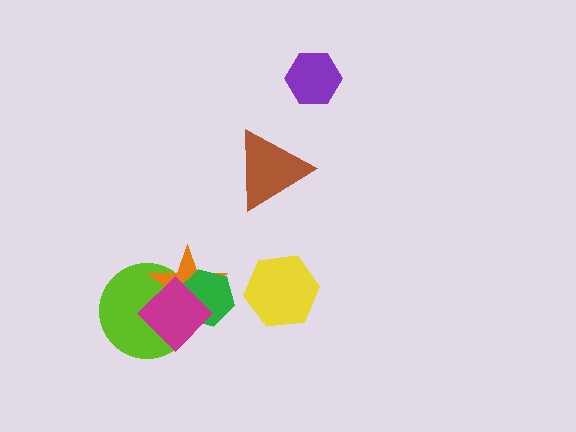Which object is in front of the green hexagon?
The magenta diamond is in front of the green hexagon.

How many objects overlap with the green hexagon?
3 objects overlap with the green hexagon.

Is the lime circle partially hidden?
Yes, it is partially covered by another shape.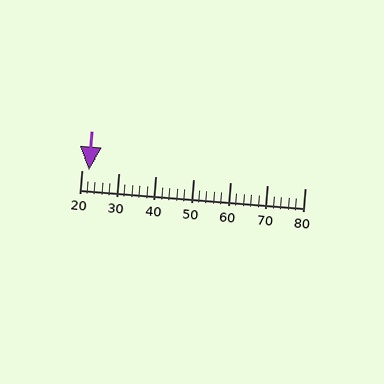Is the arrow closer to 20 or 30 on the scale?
The arrow is closer to 20.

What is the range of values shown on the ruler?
The ruler shows values from 20 to 80.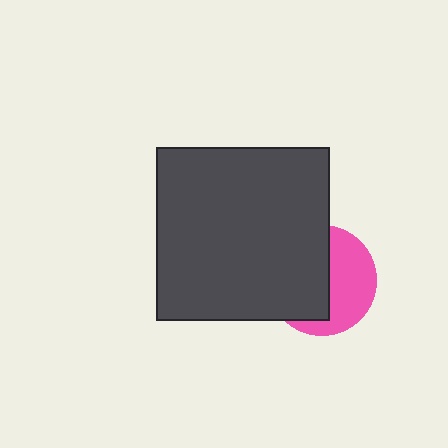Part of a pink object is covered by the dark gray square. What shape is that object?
It is a circle.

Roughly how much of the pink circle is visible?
About half of it is visible (roughly 46%).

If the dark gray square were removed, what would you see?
You would see the complete pink circle.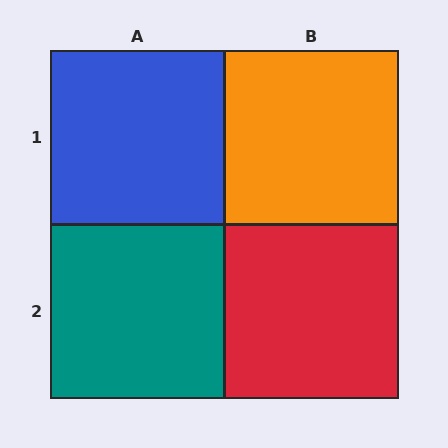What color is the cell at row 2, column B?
Red.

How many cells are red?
1 cell is red.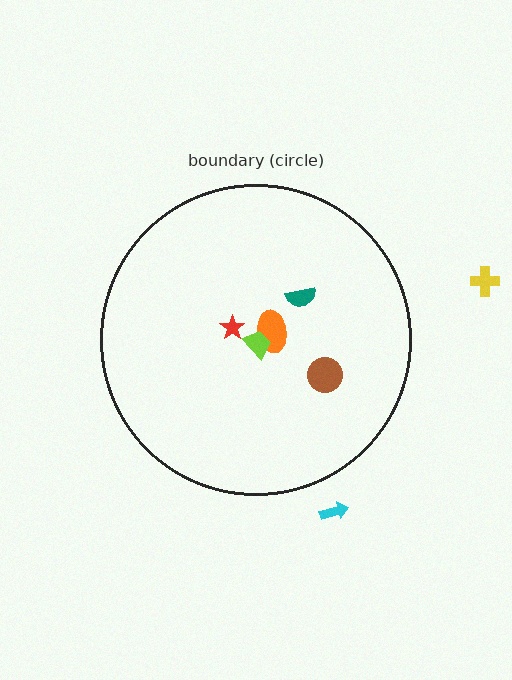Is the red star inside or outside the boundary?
Inside.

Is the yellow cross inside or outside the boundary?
Outside.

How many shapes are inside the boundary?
5 inside, 2 outside.